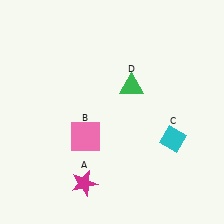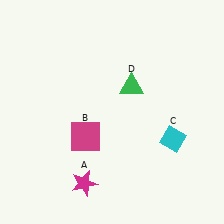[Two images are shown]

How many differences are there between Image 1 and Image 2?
There is 1 difference between the two images.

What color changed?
The square (B) changed from pink in Image 1 to magenta in Image 2.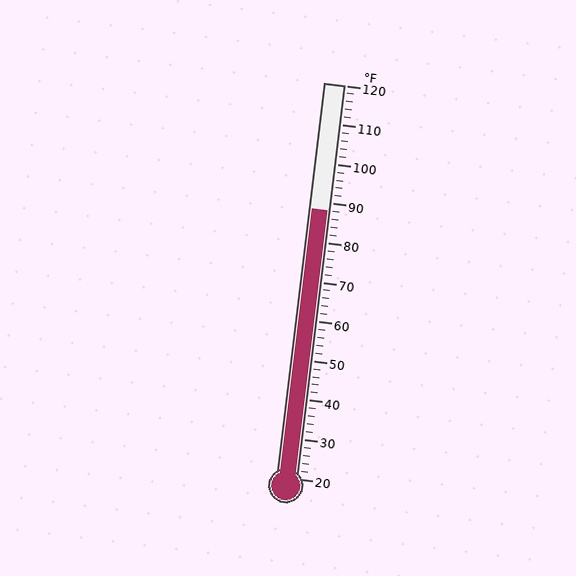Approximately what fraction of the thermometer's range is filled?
The thermometer is filled to approximately 70% of its range.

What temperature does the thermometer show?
The thermometer shows approximately 88°F.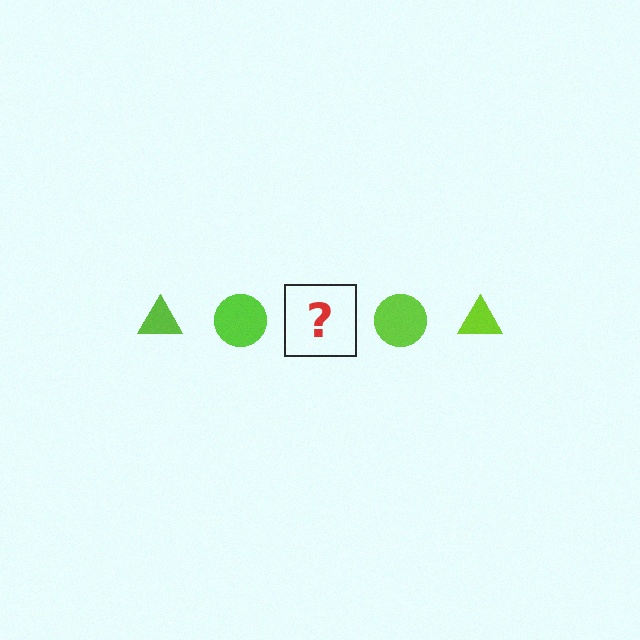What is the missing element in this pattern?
The missing element is a lime triangle.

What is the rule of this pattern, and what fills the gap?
The rule is that the pattern cycles through triangle, circle shapes in lime. The gap should be filled with a lime triangle.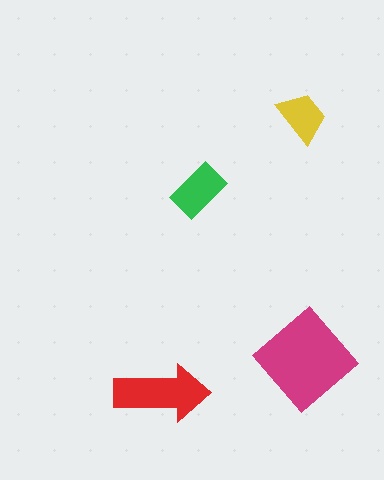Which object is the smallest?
The yellow trapezoid.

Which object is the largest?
The magenta diamond.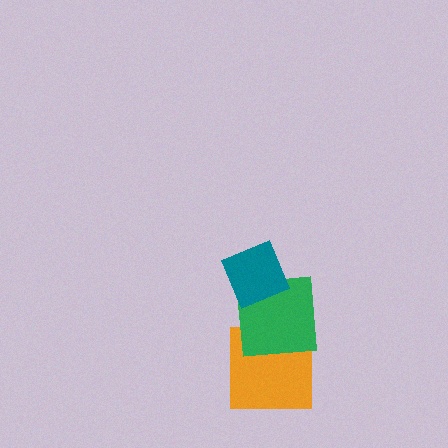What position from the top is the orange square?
The orange square is 3rd from the top.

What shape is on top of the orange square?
The green square is on top of the orange square.